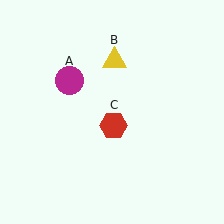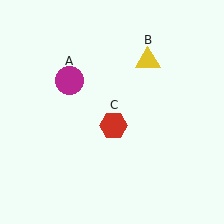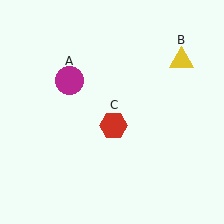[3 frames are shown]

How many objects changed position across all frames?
1 object changed position: yellow triangle (object B).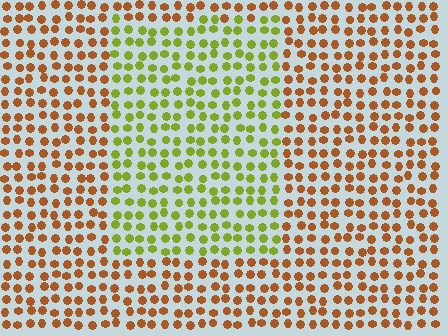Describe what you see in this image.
The image is filled with small brown elements in a uniform arrangement. A rectangle-shaped region is visible where the elements are tinted to a slightly different hue, forming a subtle color boundary.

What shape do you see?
I see a rectangle.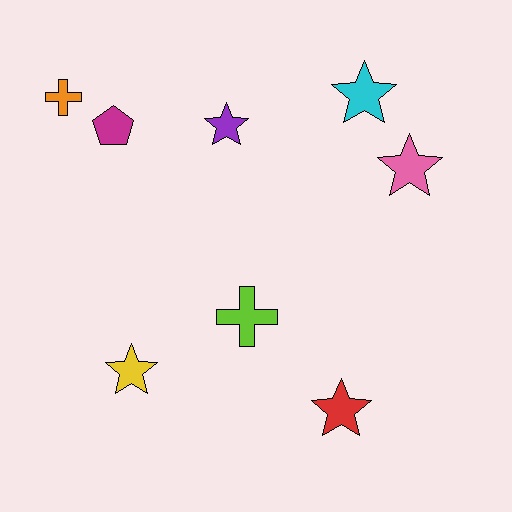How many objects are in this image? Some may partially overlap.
There are 8 objects.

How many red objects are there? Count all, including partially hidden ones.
There is 1 red object.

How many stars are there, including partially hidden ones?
There are 5 stars.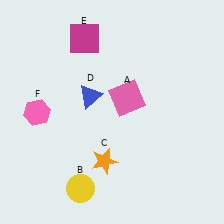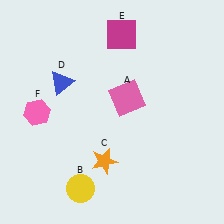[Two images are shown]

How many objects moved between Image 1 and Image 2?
2 objects moved between the two images.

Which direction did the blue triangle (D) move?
The blue triangle (D) moved left.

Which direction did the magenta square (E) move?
The magenta square (E) moved right.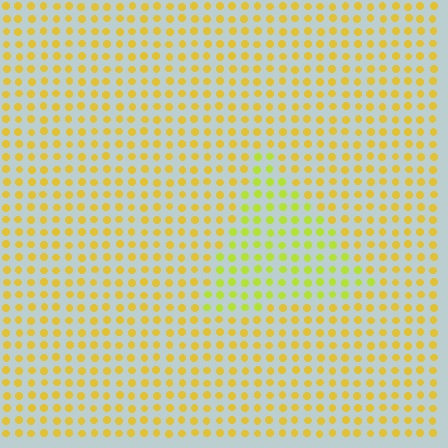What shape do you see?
I see a triangle.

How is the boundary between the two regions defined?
The boundary is defined purely by a slight shift in hue (about 27 degrees). Spacing, size, and orientation are identical on both sides.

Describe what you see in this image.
The image is filled with small yellow elements in a uniform arrangement. A triangle-shaped region is visible where the elements are tinted to a slightly different hue, forming a subtle color boundary.